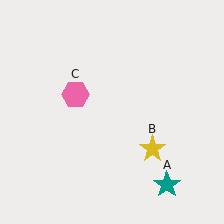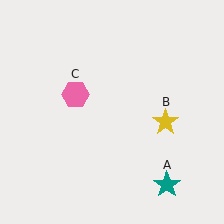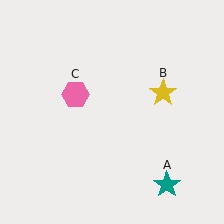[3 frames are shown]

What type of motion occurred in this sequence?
The yellow star (object B) rotated counterclockwise around the center of the scene.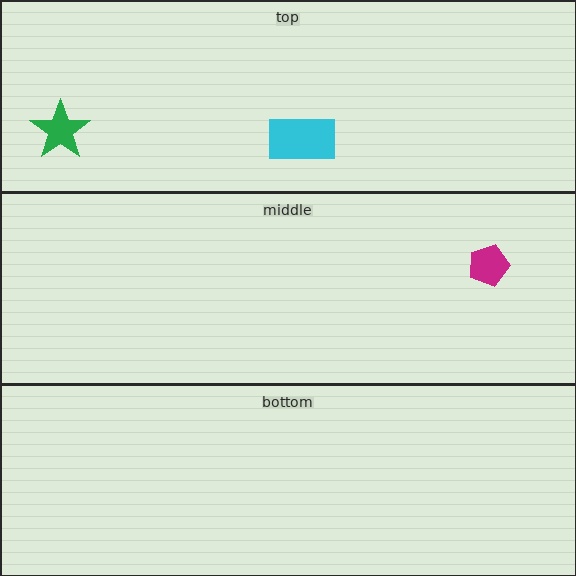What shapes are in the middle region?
The magenta pentagon.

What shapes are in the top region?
The cyan rectangle, the green star.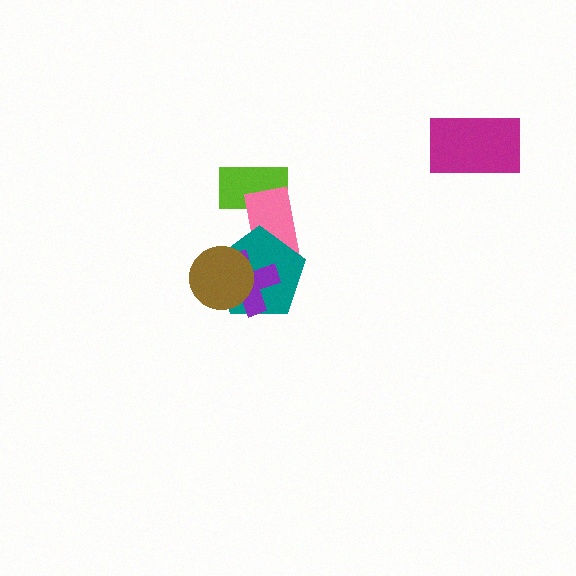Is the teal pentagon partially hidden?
Yes, it is partially covered by another shape.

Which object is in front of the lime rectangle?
The pink rectangle is in front of the lime rectangle.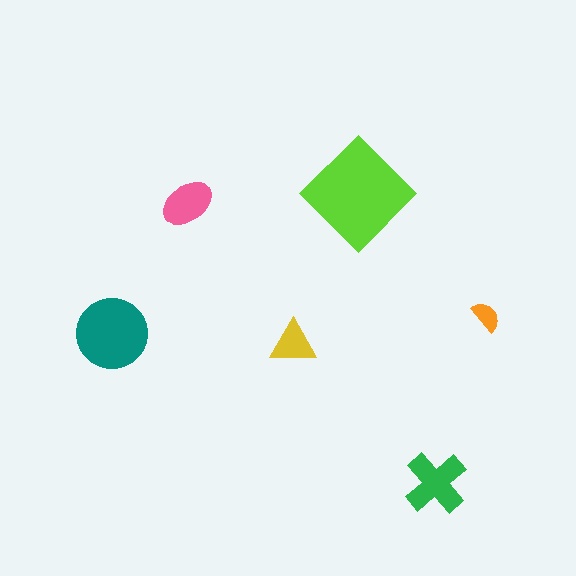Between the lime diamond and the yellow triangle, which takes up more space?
The lime diamond.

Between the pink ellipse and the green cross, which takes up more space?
The green cross.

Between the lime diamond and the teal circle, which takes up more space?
The lime diamond.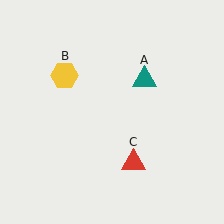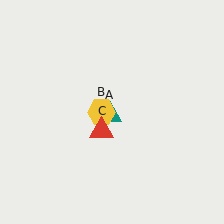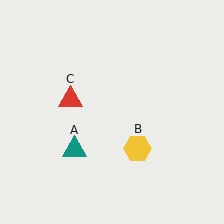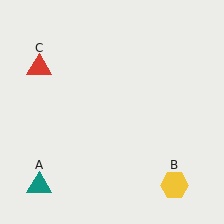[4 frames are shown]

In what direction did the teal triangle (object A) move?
The teal triangle (object A) moved down and to the left.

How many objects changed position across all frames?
3 objects changed position: teal triangle (object A), yellow hexagon (object B), red triangle (object C).